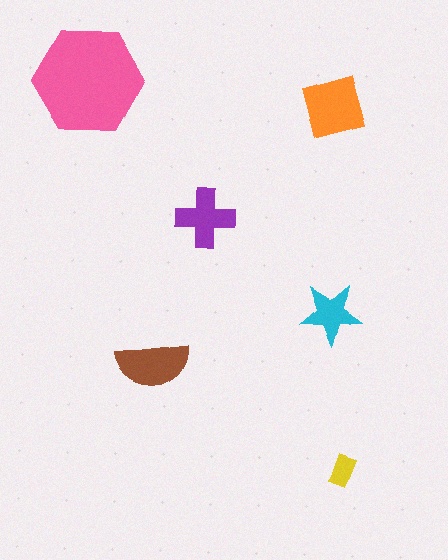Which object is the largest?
The pink hexagon.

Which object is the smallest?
The yellow rectangle.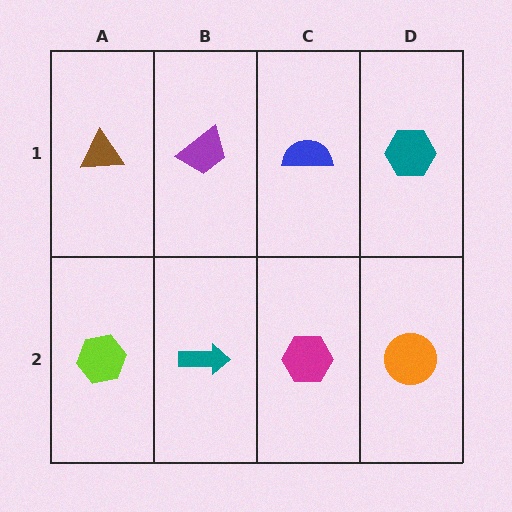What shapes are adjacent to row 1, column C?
A magenta hexagon (row 2, column C), a purple trapezoid (row 1, column B), a teal hexagon (row 1, column D).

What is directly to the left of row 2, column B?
A lime hexagon.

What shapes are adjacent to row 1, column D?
An orange circle (row 2, column D), a blue semicircle (row 1, column C).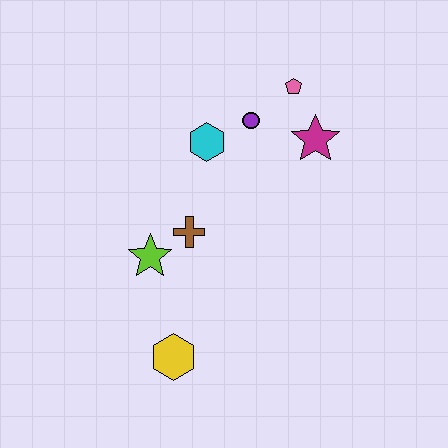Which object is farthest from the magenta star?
The yellow hexagon is farthest from the magenta star.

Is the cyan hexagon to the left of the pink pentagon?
Yes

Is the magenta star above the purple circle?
No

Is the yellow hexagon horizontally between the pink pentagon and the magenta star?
No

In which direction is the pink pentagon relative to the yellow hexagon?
The pink pentagon is above the yellow hexagon.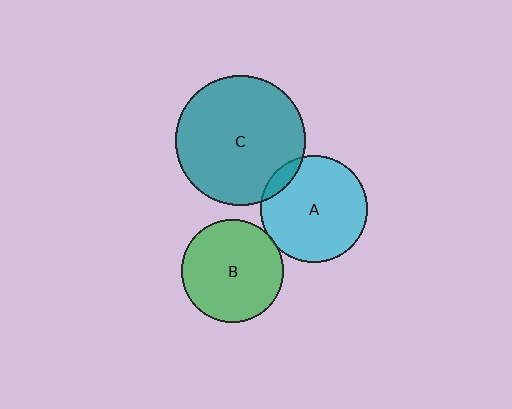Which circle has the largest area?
Circle C (teal).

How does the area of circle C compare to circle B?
Approximately 1.6 times.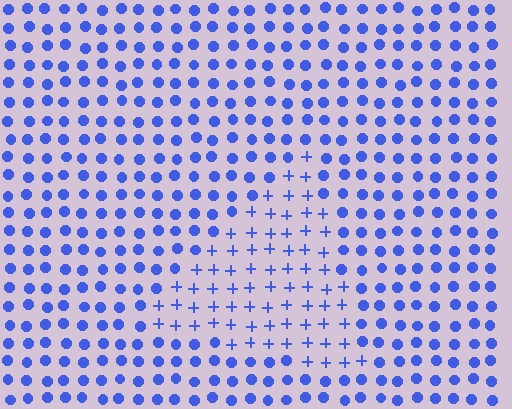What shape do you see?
I see a triangle.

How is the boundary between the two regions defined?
The boundary is defined by a change in element shape: plus signs inside vs. circles outside. All elements share the same color and spacing.